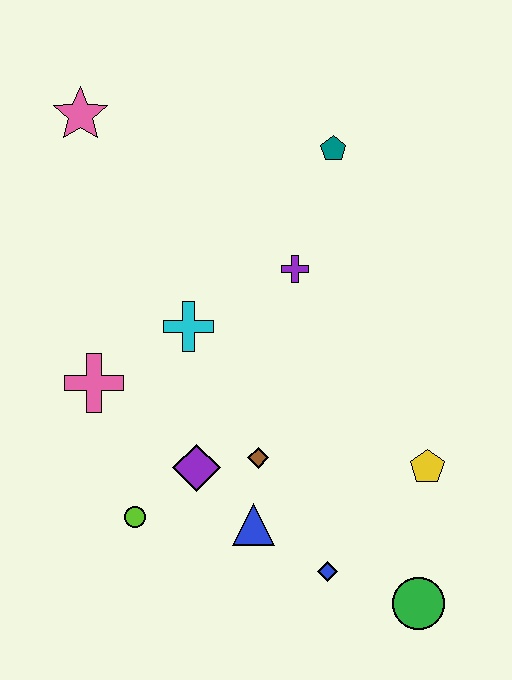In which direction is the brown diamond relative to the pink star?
The brown diamond is below the pink star.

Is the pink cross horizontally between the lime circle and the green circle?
No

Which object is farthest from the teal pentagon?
The green circle is farthest from the teal pentagon.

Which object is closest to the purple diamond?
The brown diamond is closest to the purple diamond.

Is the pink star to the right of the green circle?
No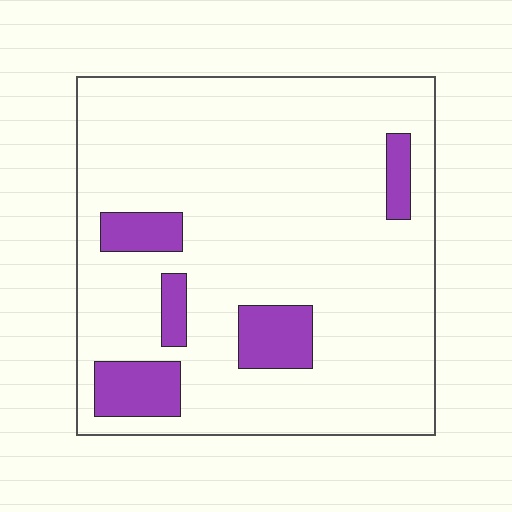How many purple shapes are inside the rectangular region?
5.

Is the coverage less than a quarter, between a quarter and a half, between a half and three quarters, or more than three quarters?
Less than a quarter.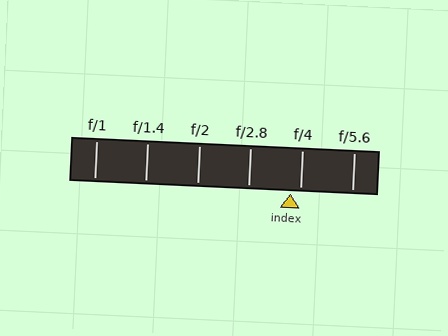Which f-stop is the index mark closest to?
The index mark is closest to f/4.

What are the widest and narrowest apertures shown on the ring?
The widest aperture shown is f/1 and the narrowest is f/5.6.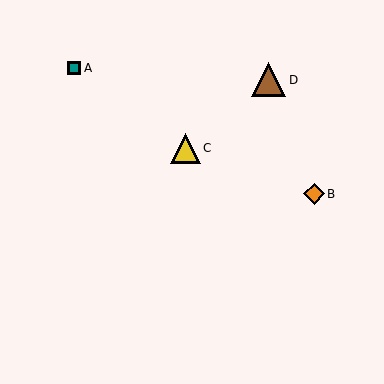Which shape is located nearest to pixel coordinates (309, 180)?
The orange diamond (labeled B) at (314, 194) is nearest to that location.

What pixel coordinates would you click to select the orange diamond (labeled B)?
Click at (314, 194) to select the orange diamond B.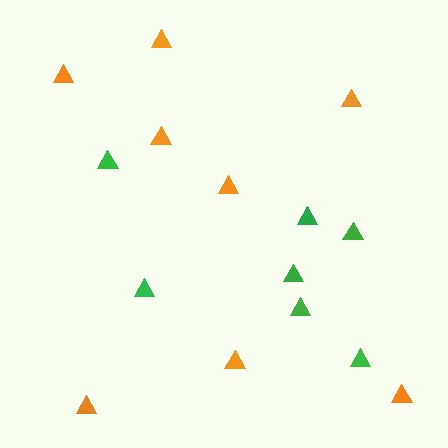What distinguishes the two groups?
There are 2 groups: one group of green triangles (7) and one group of orange triangles (8).